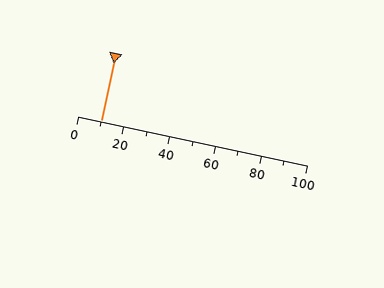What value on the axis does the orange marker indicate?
The marker indicates approximately 10.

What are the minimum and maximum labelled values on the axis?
The axis runs from 0 to 100.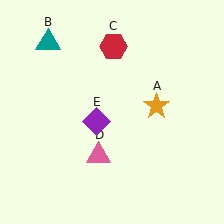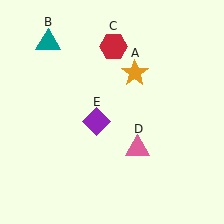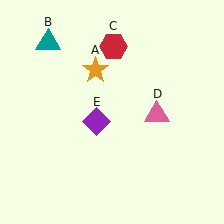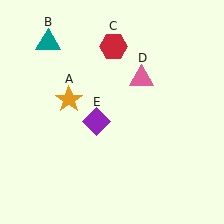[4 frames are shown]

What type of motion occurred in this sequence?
The orange star (object A), pink triangle (object D) rotated counterclockwise around the center of the scene.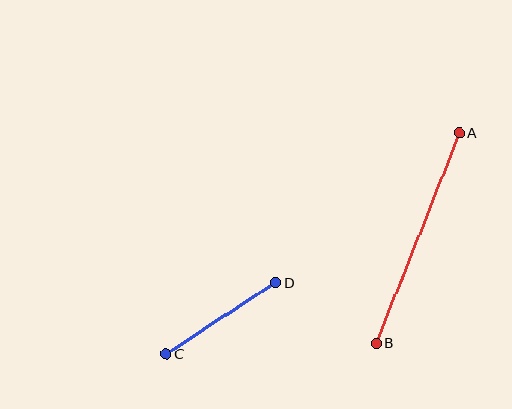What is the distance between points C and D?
The distance is approximately 130 pixels.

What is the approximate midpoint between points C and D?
The midpoint is at approximately (221, 318) pixels.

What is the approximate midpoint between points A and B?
The midpoint is at approximately (418, 238) pixels.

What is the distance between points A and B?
The distance is approximately 226 pixels.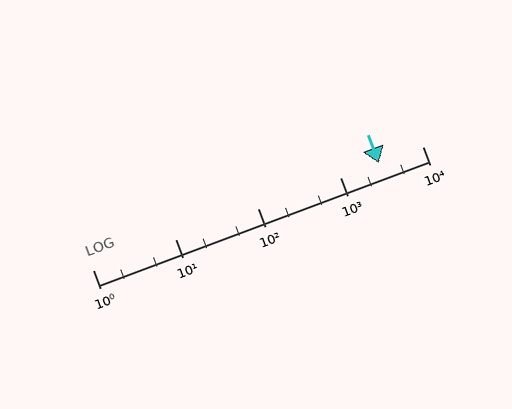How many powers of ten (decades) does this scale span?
The scale spans 4 decades, from 1 to 10000.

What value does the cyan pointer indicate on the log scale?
The pointer indicates approximately 3000.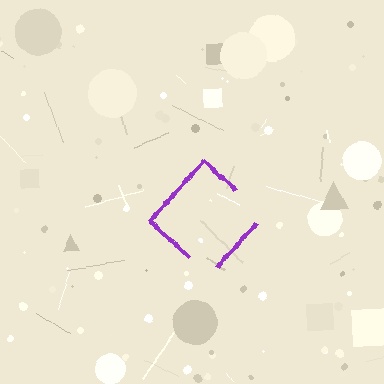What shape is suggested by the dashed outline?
The dashed outline suggests a diamond.